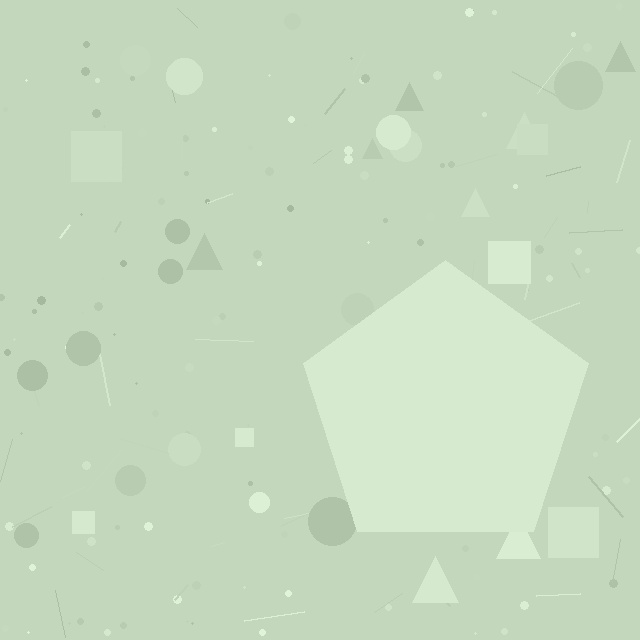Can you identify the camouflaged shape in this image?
The camouflaged shape is a pentagon.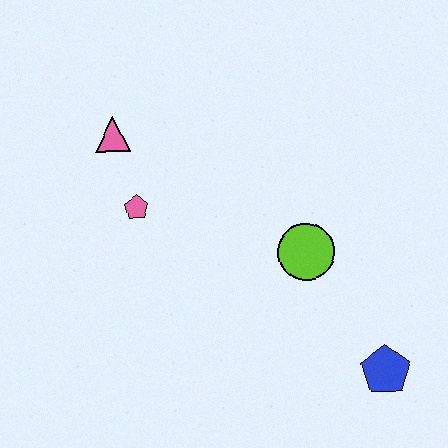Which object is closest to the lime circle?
The blue pentagon is closest to the lime circle.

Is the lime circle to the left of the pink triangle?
No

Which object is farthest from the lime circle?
The pink triangle is farthest from the lime circle.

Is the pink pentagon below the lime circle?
No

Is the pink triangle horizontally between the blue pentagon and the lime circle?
No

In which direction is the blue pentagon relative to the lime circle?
The blue pentagon is below the lime circle.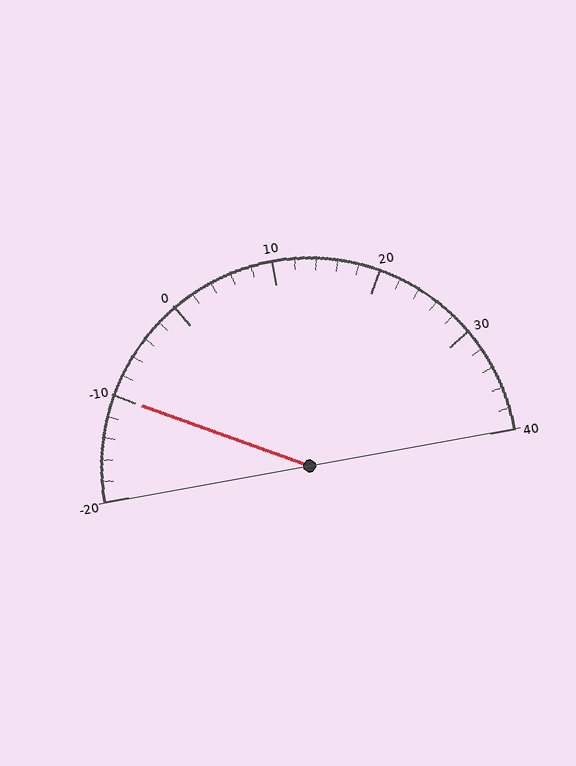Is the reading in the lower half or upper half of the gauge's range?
The reading is in the lower half of the range (-20 to 40).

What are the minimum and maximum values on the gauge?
The gauge ranges from -20 to 40.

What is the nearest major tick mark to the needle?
The nearest major tick mark is -10.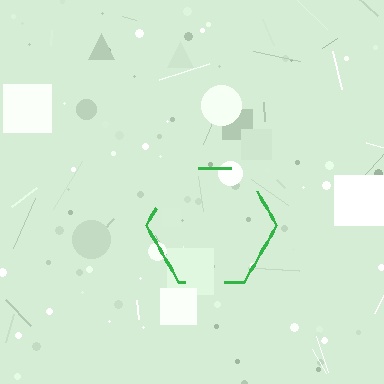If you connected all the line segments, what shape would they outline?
They would outline a hexagon.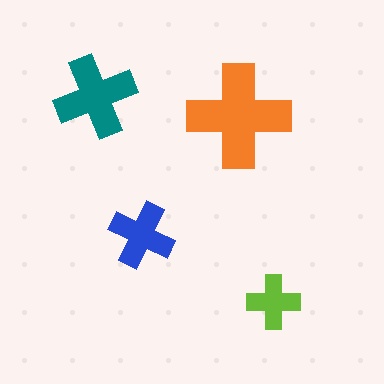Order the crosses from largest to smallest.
the orange one, the teal one, the blue one, the lime one.